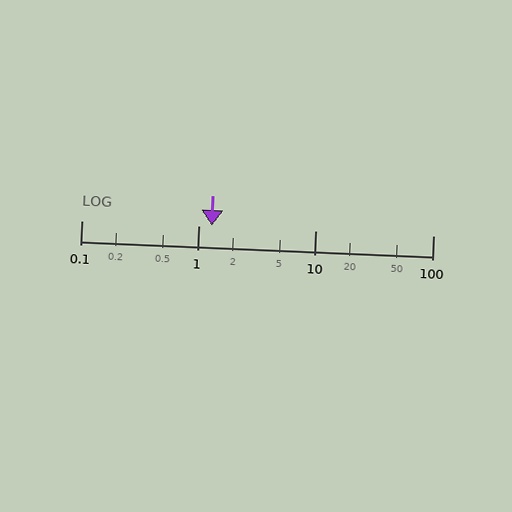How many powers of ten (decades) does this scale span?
The scale spans 3 decades, from 0.1 to 100.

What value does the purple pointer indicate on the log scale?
The pointer indicates approximately 1.3.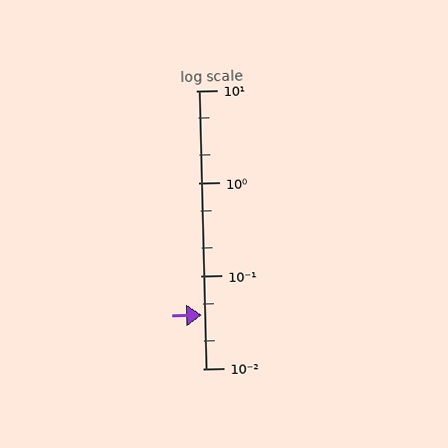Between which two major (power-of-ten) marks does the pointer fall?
The pointer is between 0.01 and 0.1.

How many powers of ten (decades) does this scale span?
The scale spans 3 decades, from 0.01 to 10.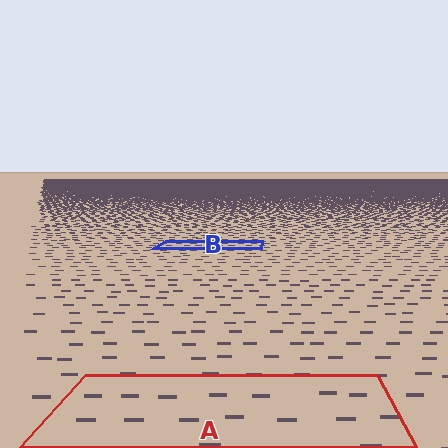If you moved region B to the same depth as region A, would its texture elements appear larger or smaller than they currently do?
They would appear larger. At a closer depth, the same texture elements are projected at a bigger on-screen size.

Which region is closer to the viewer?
Region A is closer. The texture elements there are larger and more spread out.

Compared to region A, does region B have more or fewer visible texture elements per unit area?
Region B has more texture elements per unit area — they are packed more densely because it is farther away.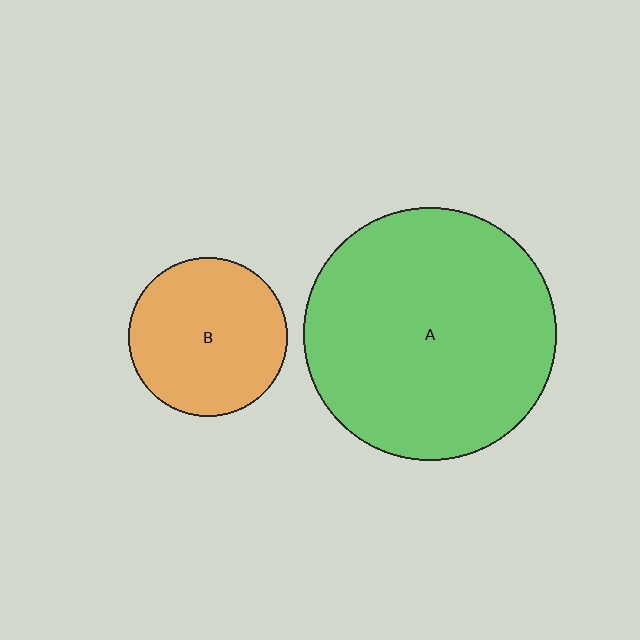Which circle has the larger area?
Circle A (green).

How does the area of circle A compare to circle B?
Approximately 2.5 times.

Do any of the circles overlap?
No, none of the circles overlap.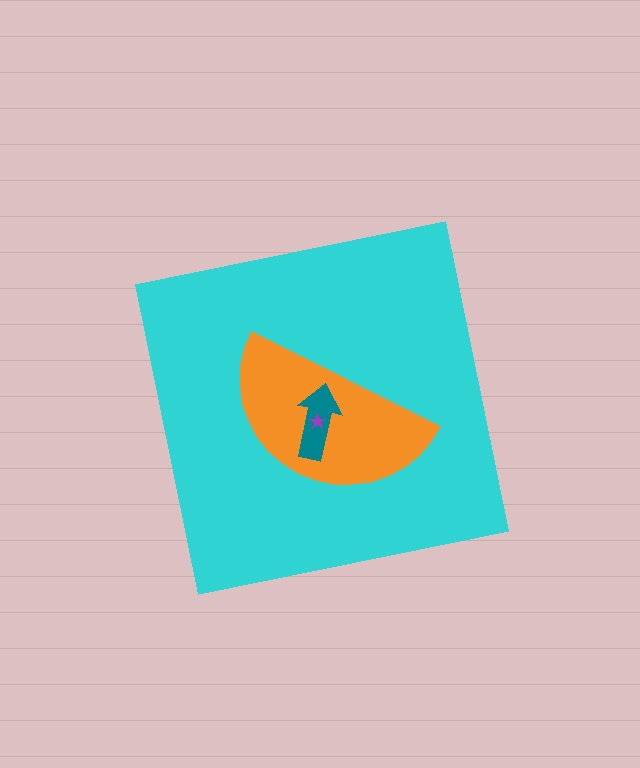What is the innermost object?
The purple star.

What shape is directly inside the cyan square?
The orange semicircle.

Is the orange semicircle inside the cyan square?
Yes.